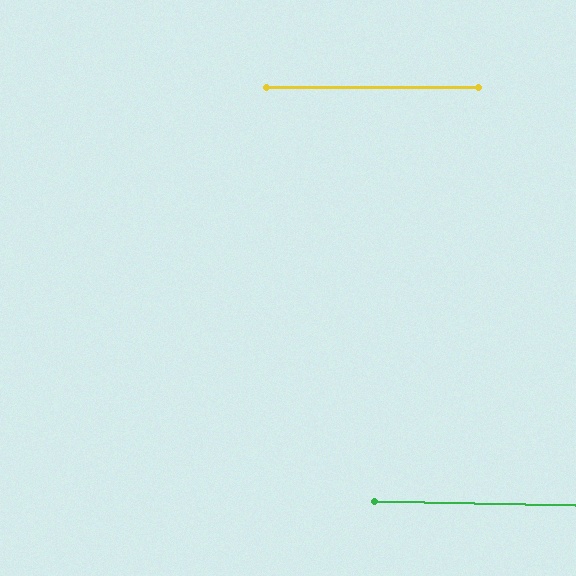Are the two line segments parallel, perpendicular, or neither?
Parallel — their directions differ by only 1.1°.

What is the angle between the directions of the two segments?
Approximately 1 degree.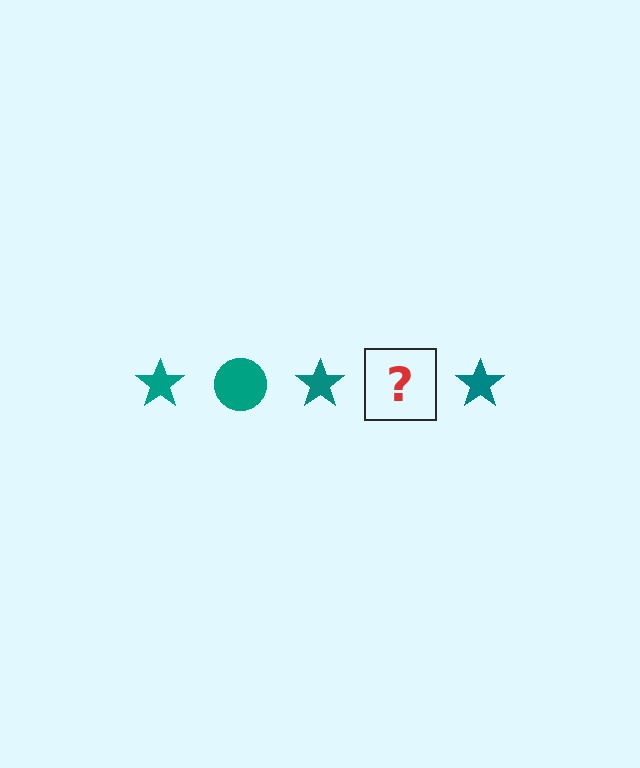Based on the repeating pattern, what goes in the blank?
The blank should be a teal circle.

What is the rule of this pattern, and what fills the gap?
The rule is that the pattern cycles through star, circle shapes in teal. The gap should be filled with a teal circle.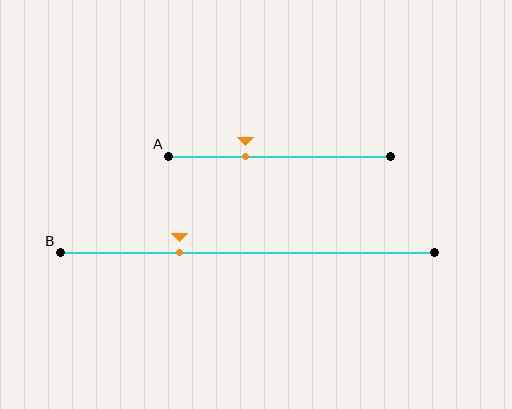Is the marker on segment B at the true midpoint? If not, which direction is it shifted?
No, the marker on segment B is shifted to the left by about 18% of the segment length.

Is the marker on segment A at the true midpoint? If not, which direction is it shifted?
No, the marker on segment A is shifted to the left by about 15% of the segment length.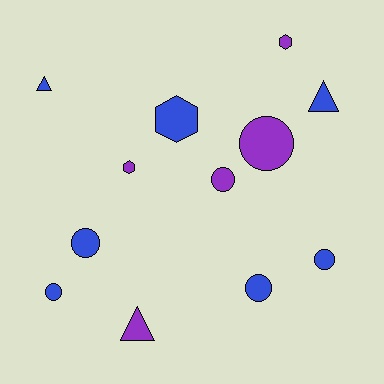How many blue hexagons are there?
There is 1 blue hexagon.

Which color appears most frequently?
Blue, with 7 objects.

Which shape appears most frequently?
Circle, with 6 objects.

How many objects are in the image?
There are 12 objects.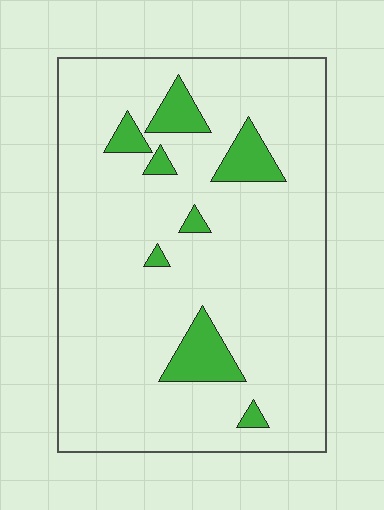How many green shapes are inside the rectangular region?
8.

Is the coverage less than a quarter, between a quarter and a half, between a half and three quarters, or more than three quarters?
Less than a quarter.